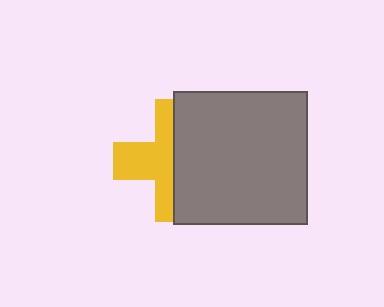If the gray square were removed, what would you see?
You would see the complete yellow cross.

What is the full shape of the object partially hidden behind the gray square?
The partially hidden object is a yellow cross.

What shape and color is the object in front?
The object in front is a gray square.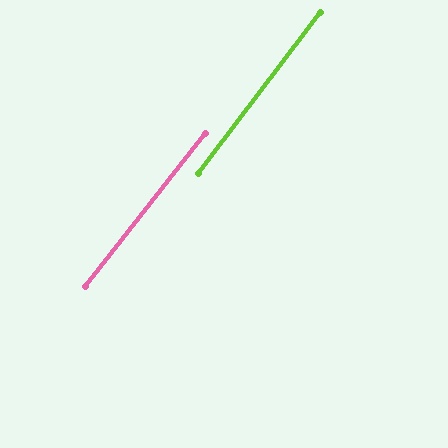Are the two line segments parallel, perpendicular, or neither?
Parallel — their directions differ by only 1.2°.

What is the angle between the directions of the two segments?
Approximately 1 degree.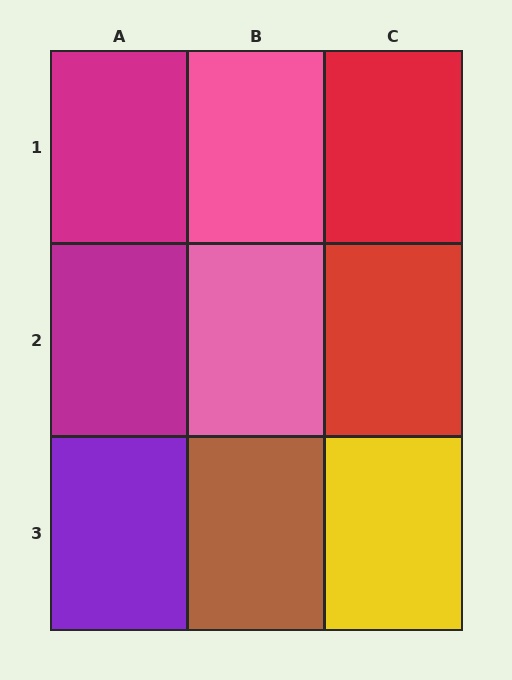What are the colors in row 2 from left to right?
Magenta, pink, red.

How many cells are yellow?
1 cell is yellow.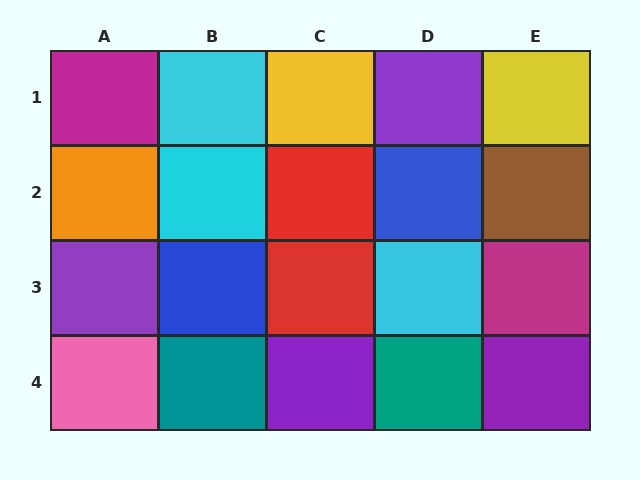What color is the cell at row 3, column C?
Red.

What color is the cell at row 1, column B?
Cyan.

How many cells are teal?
2 cells are teal.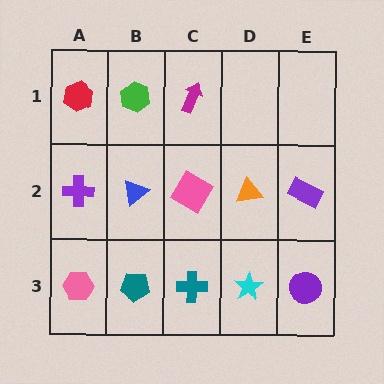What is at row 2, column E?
A purple rectangle.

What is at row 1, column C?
A magenta arrow.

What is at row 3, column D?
A cyan star.